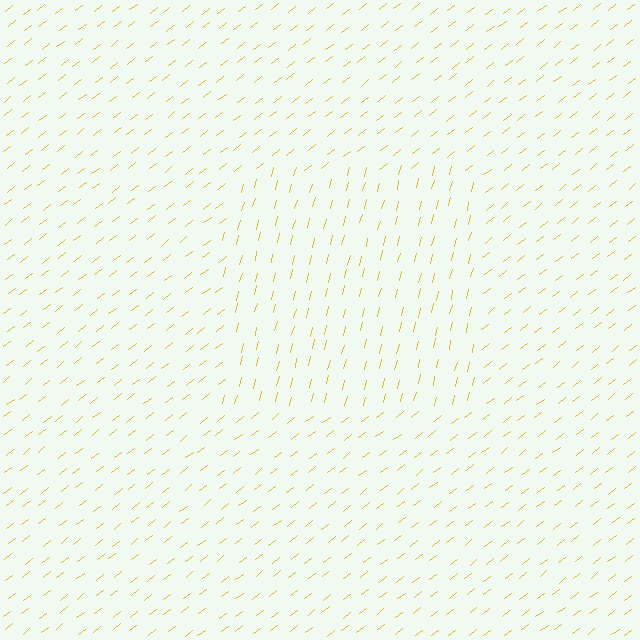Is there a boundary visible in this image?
Yes, there is a texture boundary formed by a change in line orientation.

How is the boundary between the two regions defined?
The boundary is defined purely by a change in line orientation (approximately 38 degrees difference). All lines are the same color and thickness.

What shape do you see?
I see a rectangle.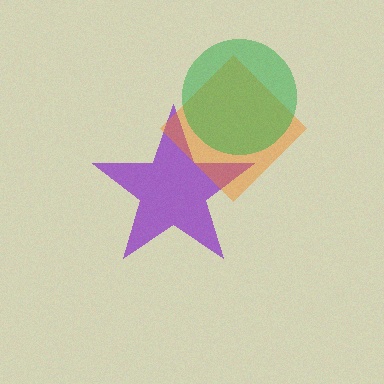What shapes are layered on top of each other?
The layered shapes are: a purple star, an orange diamond, a green circle.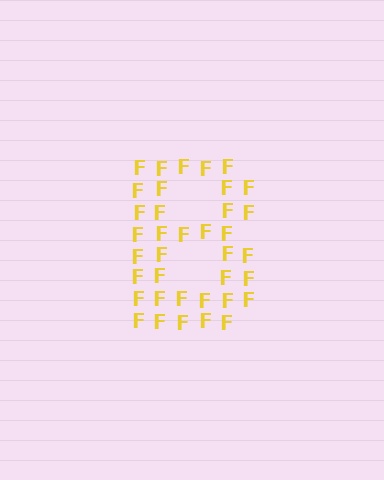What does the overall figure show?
The overall figure shows the letter B.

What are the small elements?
The small elements are letter F's.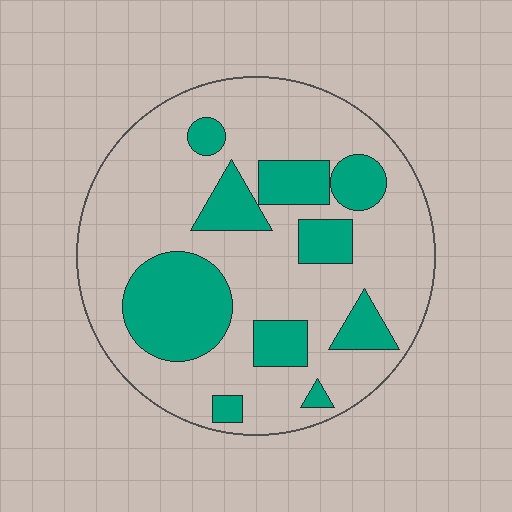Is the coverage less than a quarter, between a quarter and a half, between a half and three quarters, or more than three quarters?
Between a quarter and a half.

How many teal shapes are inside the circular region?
10.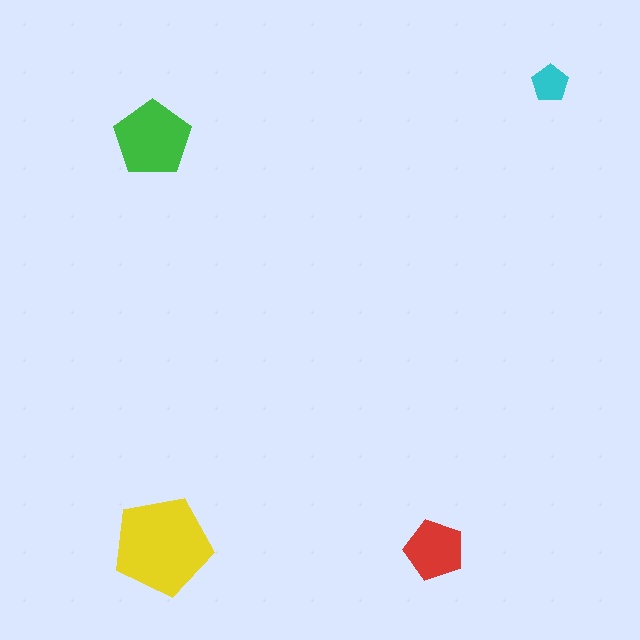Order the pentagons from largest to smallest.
the yellow one, the green one, the red one, the cyan one.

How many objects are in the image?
There are 4 objects in the image.